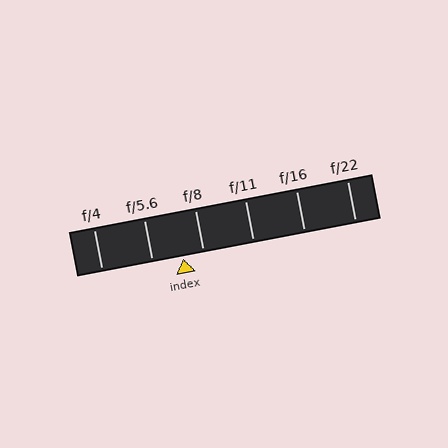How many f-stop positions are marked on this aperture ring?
There are 6 f-stop positions marked.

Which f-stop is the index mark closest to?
The index mark is closest to f/8.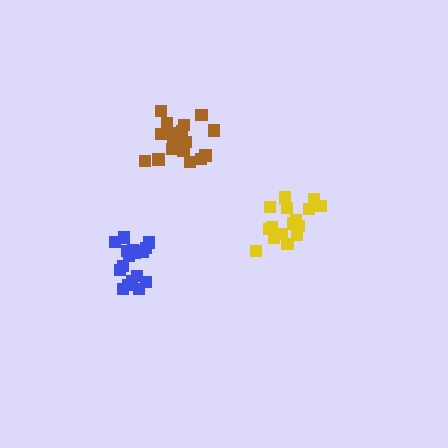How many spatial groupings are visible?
There are 3 spatial groupings.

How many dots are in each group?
Group 1: 16 dots, Group 2: 19 dots, Group 3: 18 dots (53 total).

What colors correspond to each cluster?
The clusters are colored: yellow, brown, blue.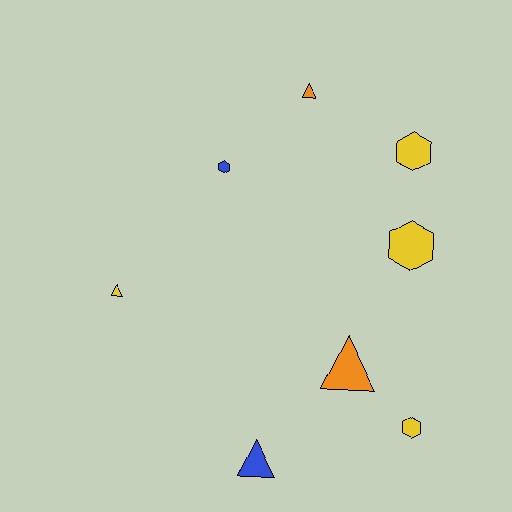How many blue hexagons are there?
There is 1 blue hexagon.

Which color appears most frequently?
Yellow, with 4 objects.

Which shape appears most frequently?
Hexagon, with 4 objects.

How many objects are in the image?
There are 8 objects.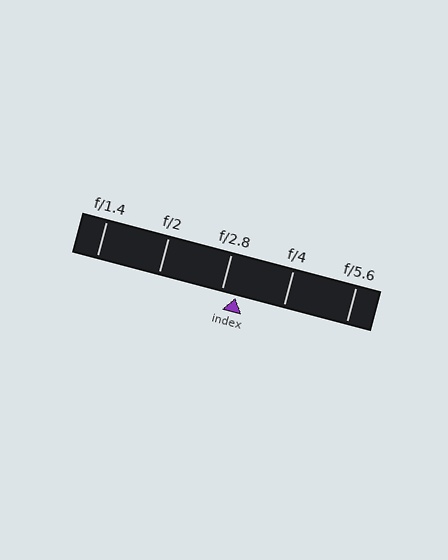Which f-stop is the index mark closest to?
The index mark is closest to f/2.8.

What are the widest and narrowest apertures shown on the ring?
The widest aperture shown is f/1.4 and the narrowest is f/5.6.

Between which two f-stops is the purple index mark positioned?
The index mark is between f/2.8 and f/4.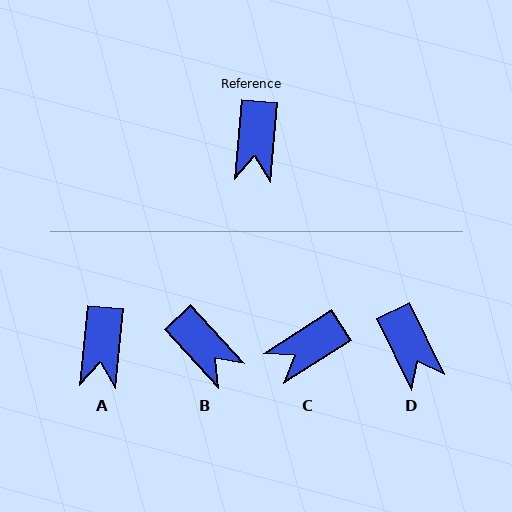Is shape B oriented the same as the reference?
No, it is off by about 48 degrees.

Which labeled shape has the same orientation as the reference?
A.